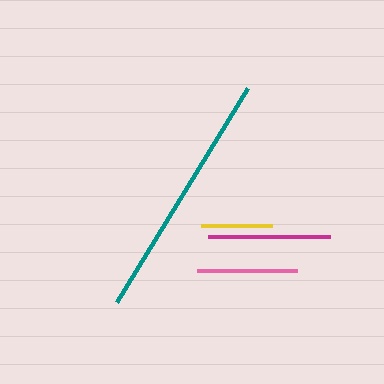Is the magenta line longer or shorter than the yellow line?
The magenta line is longer than the yellow line.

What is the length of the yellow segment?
The yellow segment is approximately 71 pixels long.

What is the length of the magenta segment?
The magenta segment is approximately 123 pixels long.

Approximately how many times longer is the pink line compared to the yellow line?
The pink line is approximately 1.4 times the length of the yellow line.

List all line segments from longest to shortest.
From longest to shortest: teal, magenta, pink, yellow.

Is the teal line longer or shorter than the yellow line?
The teal line is longer than the yellow line.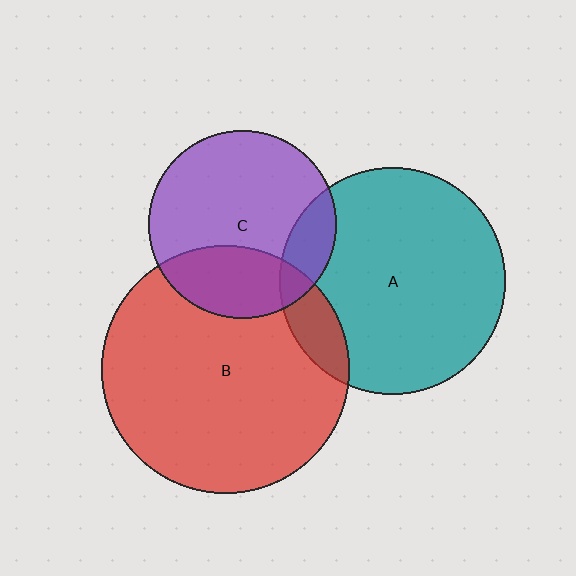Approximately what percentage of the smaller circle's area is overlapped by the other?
Approximately 10%.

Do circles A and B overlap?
Yes.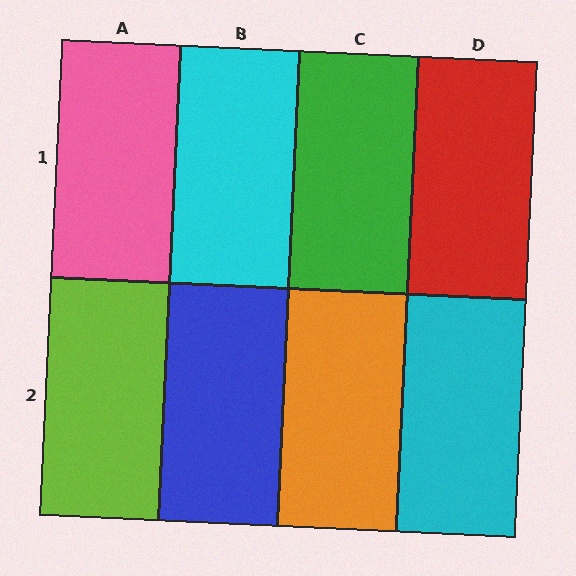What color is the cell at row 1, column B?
Cyan.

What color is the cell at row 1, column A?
Pink.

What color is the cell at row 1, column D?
Red.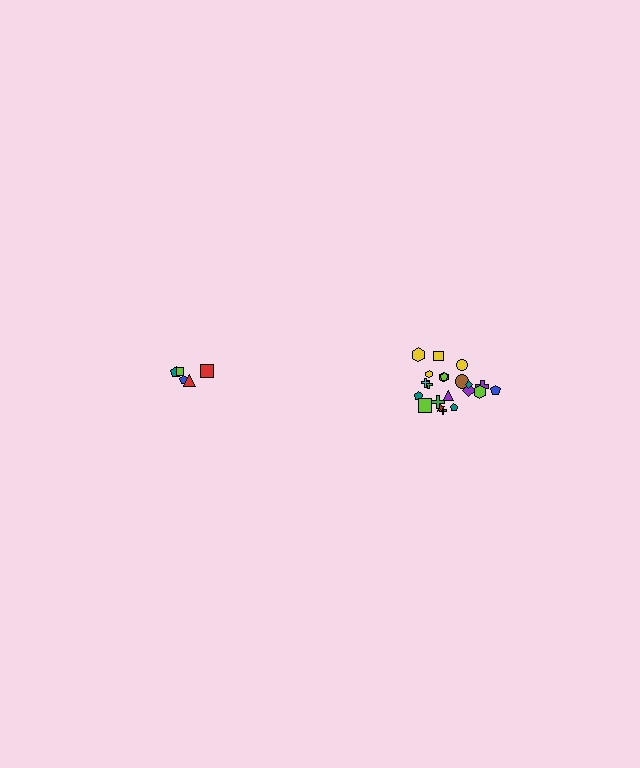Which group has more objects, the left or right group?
The right group.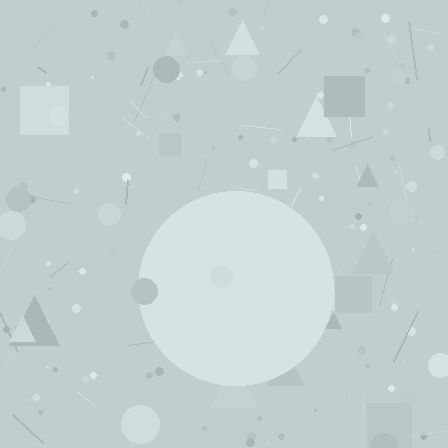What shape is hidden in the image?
A circle is hidden in the image.